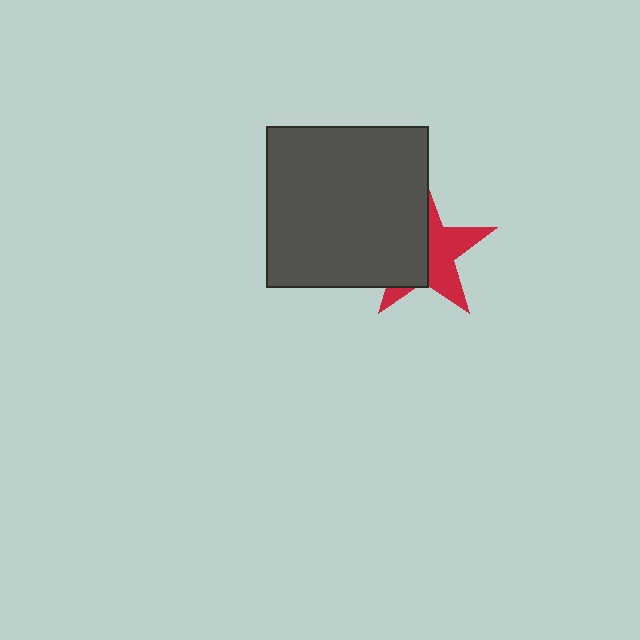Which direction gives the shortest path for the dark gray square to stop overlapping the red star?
Moving left gives the shortest separation.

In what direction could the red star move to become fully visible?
The red star could move right. That would shift it out from behind the dark gray square entirely.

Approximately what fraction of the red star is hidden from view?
Roughly 52% of the red star is hidden behind the dark gray square.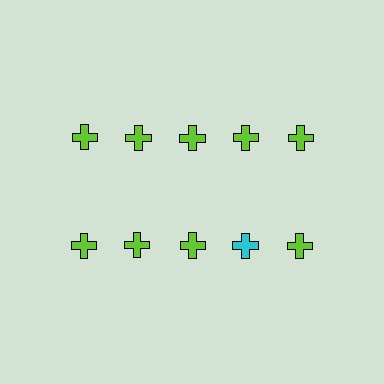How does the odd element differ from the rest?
It has a different color: cyan instead of lime.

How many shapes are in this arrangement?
There are 10 shapes arranged in a grid pattern.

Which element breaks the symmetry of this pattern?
The cyan cross in the second row, second from right column breaks the symmetry. All other shapes are lime crosses.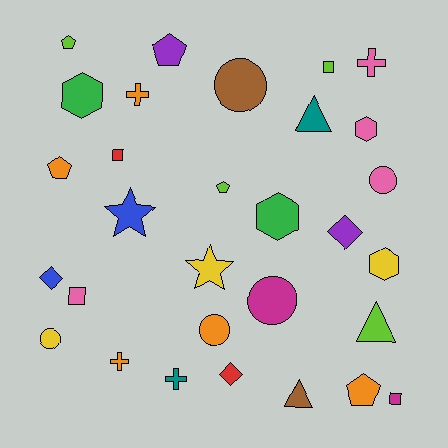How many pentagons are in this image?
There are 5 pentagons.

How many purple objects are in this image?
There are 2 purple objects.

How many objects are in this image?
There are 30 objects.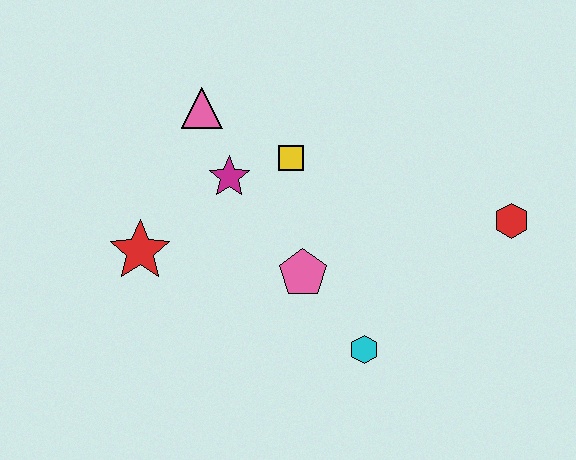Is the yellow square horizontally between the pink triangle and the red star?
No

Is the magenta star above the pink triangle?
No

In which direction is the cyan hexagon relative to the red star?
The cyan hexagon is to the right of the red star.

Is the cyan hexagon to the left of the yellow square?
No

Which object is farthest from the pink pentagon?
The red hexagon is farthest from the pink pentagon.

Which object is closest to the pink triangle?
The magenta star is closest to the pink triangle.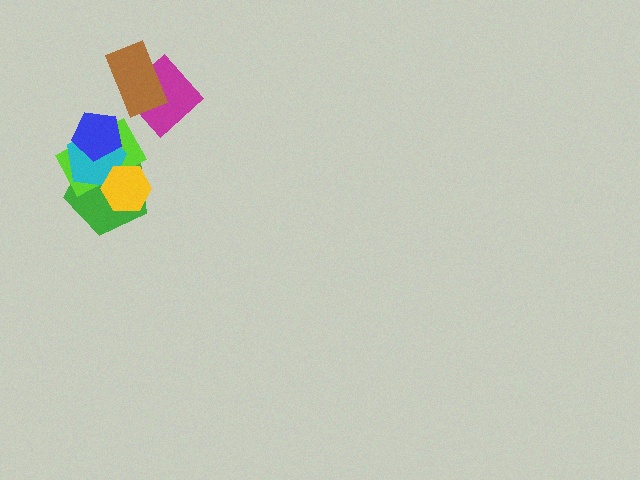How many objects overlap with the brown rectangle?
1 object overlaps with the brown rectangle.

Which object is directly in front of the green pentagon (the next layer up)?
The lime rectangle is directly in front of the green pentagon.